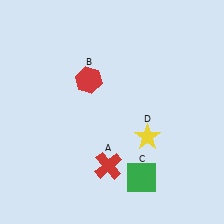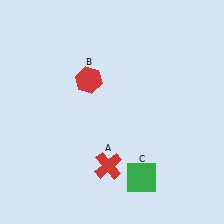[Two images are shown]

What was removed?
The yellow star (D) was removed in Image 2.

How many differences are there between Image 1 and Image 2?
There is 1 difference between the two images.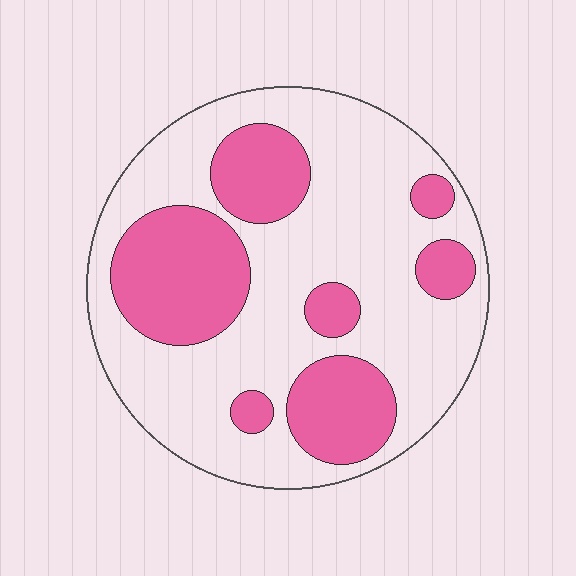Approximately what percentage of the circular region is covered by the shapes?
Approximately 35%.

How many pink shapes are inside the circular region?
7.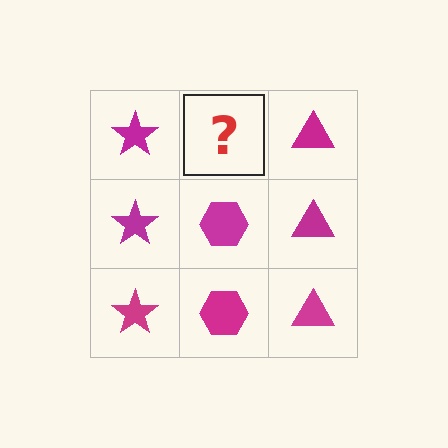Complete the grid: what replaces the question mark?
The question mark should be replaced with a magenta hexagon.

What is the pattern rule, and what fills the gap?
The rule is that each column has a consistent shape. The gap should be filled with a magenta hexagon.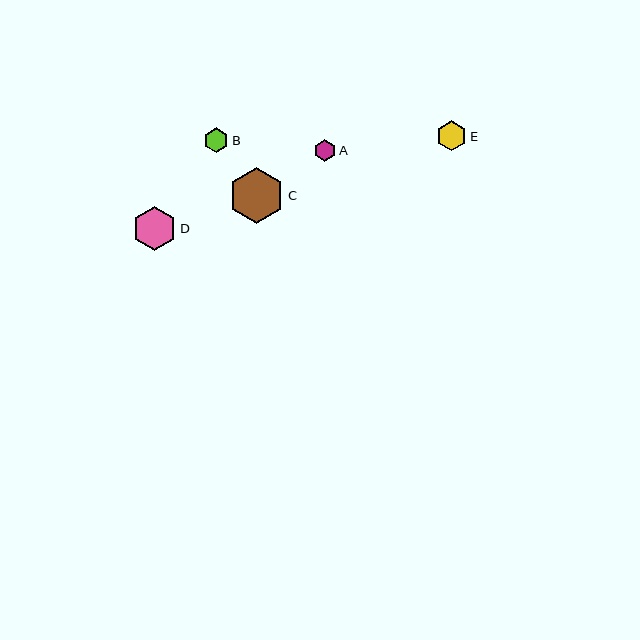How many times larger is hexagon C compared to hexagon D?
Hexagon C is approximately 1.3 times the size of hexagon D.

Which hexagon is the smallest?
Hexagon A is the smallest with a size of approximately 22 pixels.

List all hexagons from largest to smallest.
From largest to smallest: C, D, E, B, A.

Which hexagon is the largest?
Hexagon C is the largest with a size of approximately 56 pixels.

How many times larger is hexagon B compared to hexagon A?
Hexagon B is approximately 1.2 times the size of hexagon A.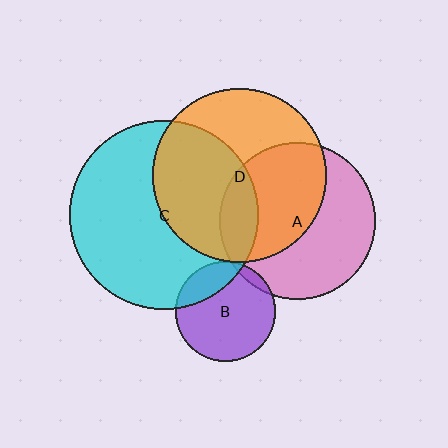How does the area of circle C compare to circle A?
Approximately 1.5 times.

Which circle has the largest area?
Circle C (cyan).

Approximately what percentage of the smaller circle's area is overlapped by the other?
Approximately 5%.